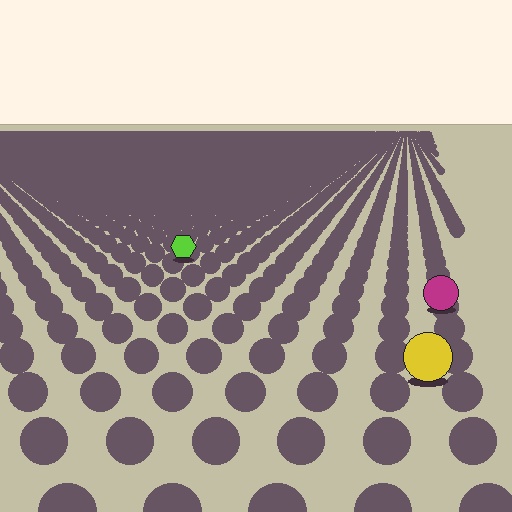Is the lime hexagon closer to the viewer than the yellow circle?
No. The yellow circle is closer — you can tell from the texture gradient: the ground texture is coarser near it.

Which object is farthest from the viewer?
The lime hexagon is farthest from the viewer. It appears smaller and the ground texture around it is denser.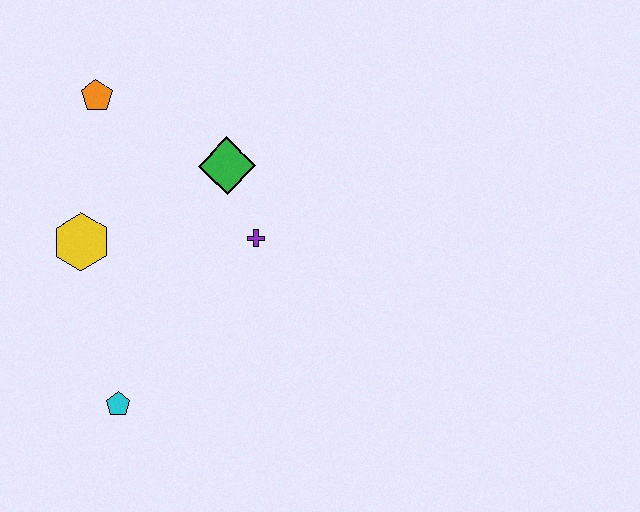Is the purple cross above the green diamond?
No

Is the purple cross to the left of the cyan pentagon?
No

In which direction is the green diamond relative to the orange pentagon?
The green diamond is to the right of the orange pentagon.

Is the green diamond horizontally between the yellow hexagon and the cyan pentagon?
No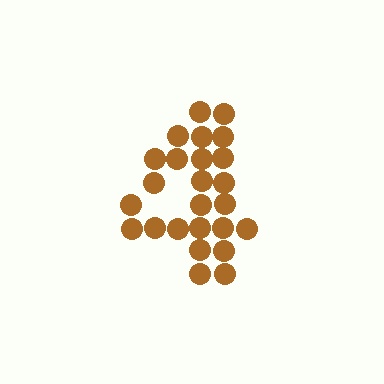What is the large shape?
The large shape is the digit 4.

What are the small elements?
The small elements are circles.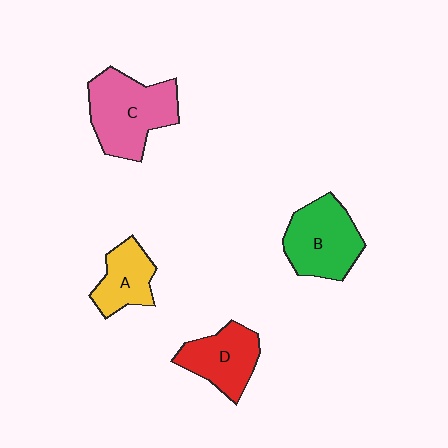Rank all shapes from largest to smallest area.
From largest to smallest: C (pink), B (green), D (red), A (yellow).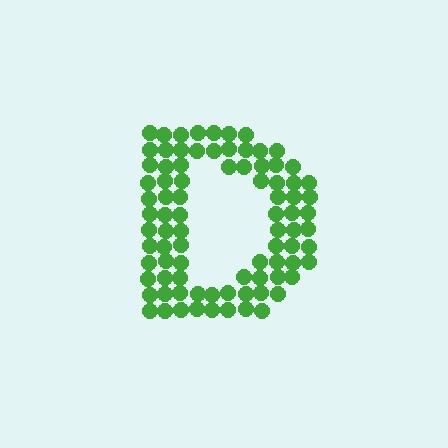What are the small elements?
The small elements are circles.